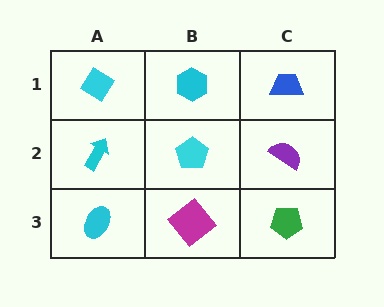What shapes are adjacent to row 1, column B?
A cyan pentagon (row 2, column B), a cyan diamond (row 1, column A), a blue trapezoid (row 1, column C).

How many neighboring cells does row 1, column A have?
2.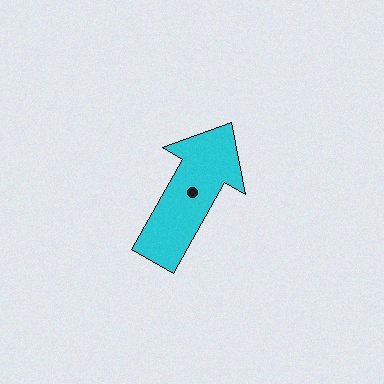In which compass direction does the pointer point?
Northeast.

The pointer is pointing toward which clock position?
Roughly 1 o'clock.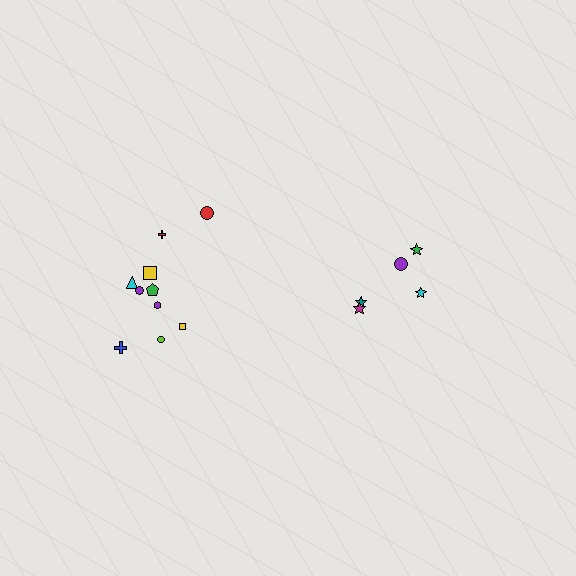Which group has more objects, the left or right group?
The left group.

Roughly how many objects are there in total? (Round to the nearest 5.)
Roughly 15 objects in total.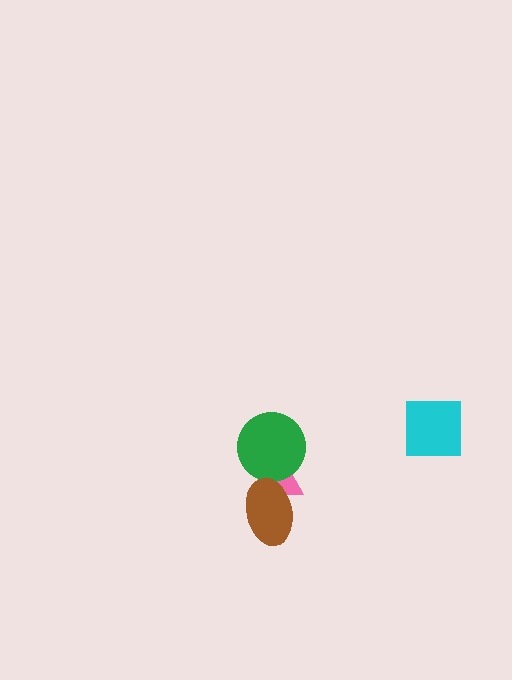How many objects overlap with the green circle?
1 object overlaps with the green circle.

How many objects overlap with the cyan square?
0 objects overlap with the cyan square.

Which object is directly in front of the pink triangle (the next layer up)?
The green circle is directly in front of the pink triangle.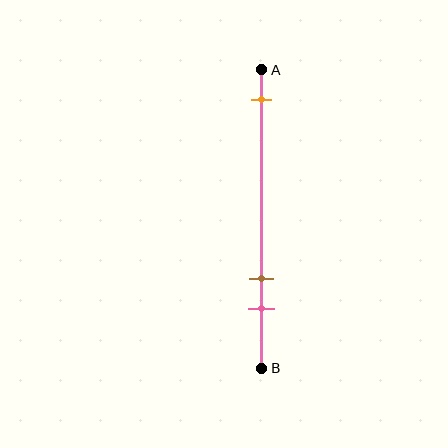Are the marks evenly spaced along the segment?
No, the marks are not evenly spaced.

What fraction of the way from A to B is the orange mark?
The orange mark is approximately 10% (0.1) of the way from A to B.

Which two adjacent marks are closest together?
The brown and pink marks are the closest adjacent pair.